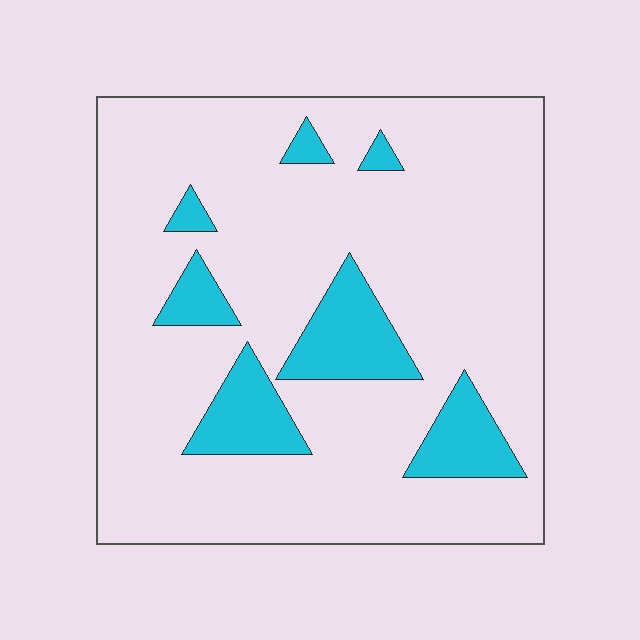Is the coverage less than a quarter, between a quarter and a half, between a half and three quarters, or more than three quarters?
Less than a quarter.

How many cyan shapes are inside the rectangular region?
7.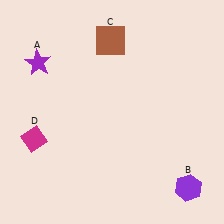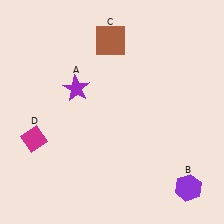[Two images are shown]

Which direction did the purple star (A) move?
The purple star (A) moved right.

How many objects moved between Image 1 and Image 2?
1 object moved between the two images.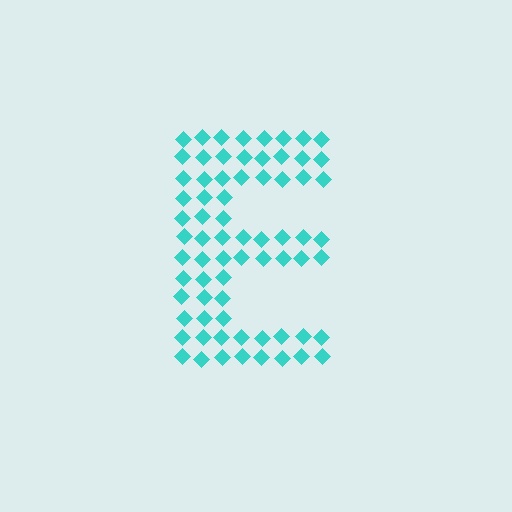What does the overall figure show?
The overall figure shows the letter E.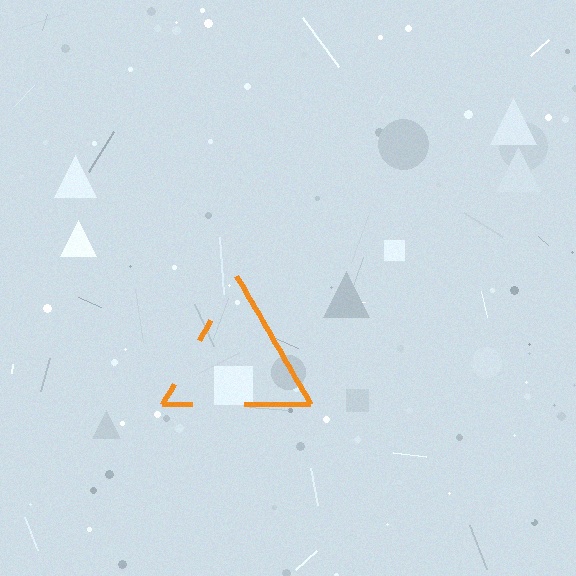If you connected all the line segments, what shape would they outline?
They would outline a triangle.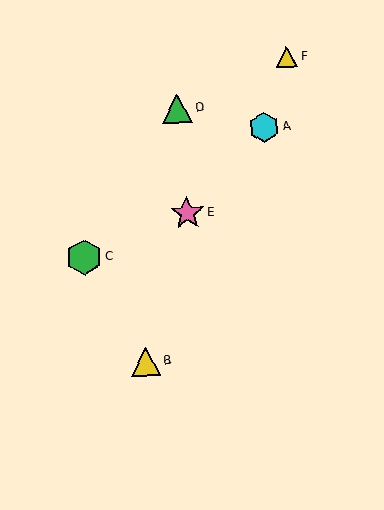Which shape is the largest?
The green hexagon (labeled C) is the largest.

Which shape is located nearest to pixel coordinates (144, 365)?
The yellow triangle (labeled B) at (146, 362) is nearest to that location.